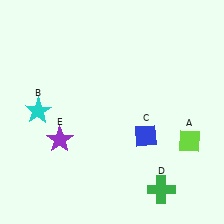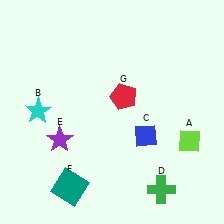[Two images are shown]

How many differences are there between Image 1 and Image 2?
There are 2 differences between the two images.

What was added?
A teal square (F), a red pentagon (G) were added in Image 2.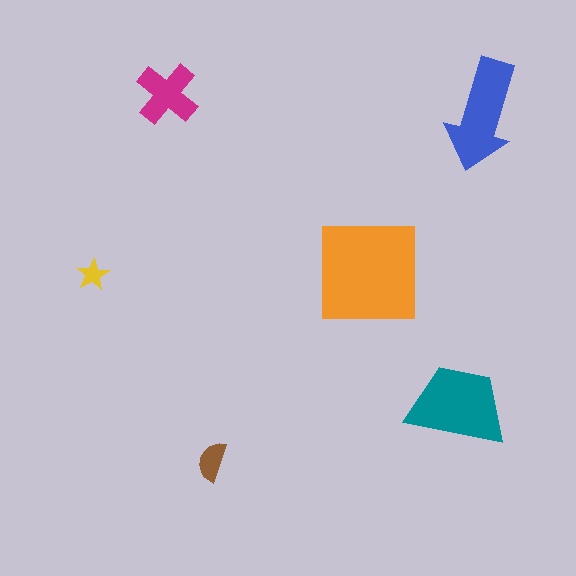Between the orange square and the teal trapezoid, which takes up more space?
The orange square.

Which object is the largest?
The orange square.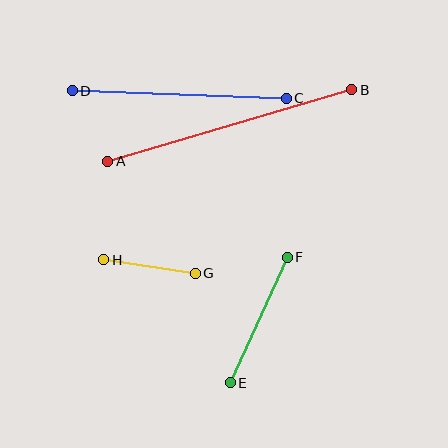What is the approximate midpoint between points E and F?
The midpoint is at approximately (259, 320) pixels.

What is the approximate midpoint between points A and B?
The midpoint is at approximately (230, 126) pixels.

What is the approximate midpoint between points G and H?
The midpoint is at approximately (150, 266) pixels.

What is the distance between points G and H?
The distance is approximately 92 pixels.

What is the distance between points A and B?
The distance is approximately 255 pixels.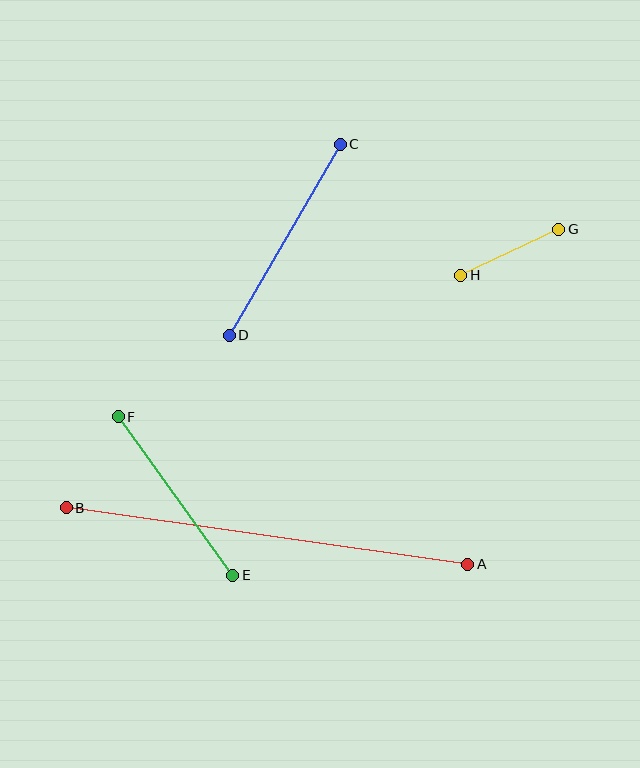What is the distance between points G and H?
The distance is approximately 108 pixels.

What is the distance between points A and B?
The distance is approximately 406 pixels.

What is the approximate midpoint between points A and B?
The midpoint is at approximately (267, 536) pixels.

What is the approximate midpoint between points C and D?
The midpoint is at approximately (285, 240) pixels.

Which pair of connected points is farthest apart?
Points A and B are farthest apart.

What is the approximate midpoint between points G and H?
The midpoint is at approximately (510, 252) pixels.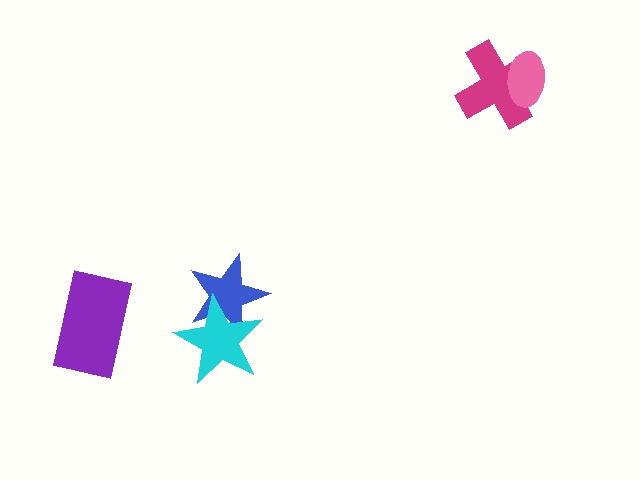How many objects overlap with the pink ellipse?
1 object overlaps with the pink ellipse.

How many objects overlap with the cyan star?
1 object overlaps with the cyan star.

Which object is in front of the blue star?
The cyan star is in front of the blue star.